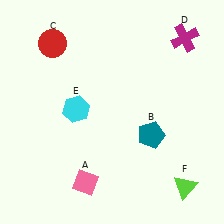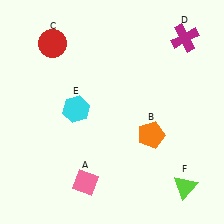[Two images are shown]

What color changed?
The pentagon (B) changed from teal in Image 1 to orange in Image 2.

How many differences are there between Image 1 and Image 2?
There is 1 difference between the two images.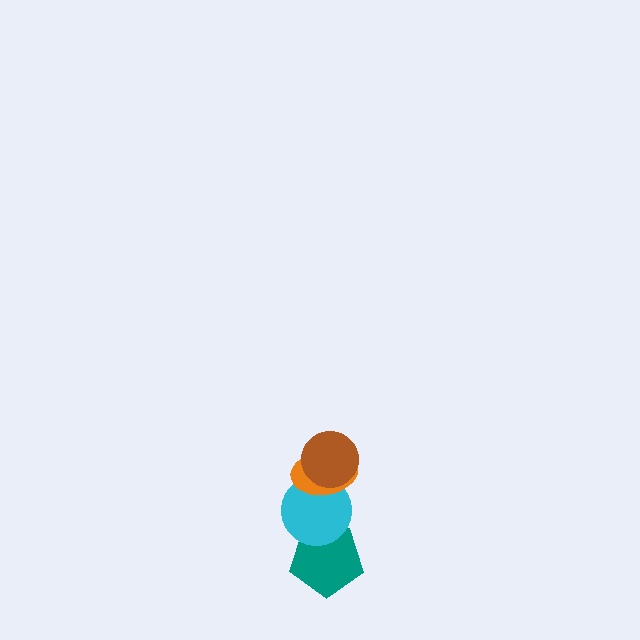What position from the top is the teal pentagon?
The teal pentagon is 4th from the top.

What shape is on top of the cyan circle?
The orange ellipse is on top of the cyan circle.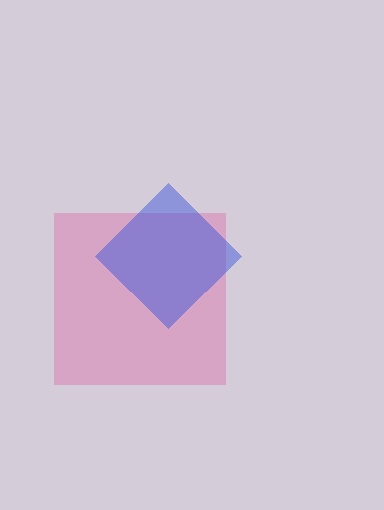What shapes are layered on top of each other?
The layered shapes are: a pink square, a blue diamond.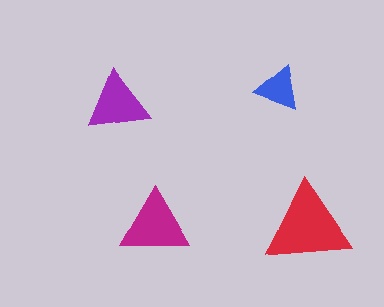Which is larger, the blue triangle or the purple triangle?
The purple one.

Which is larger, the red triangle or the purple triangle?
The red one.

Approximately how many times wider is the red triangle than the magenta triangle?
About 1.5 times wider.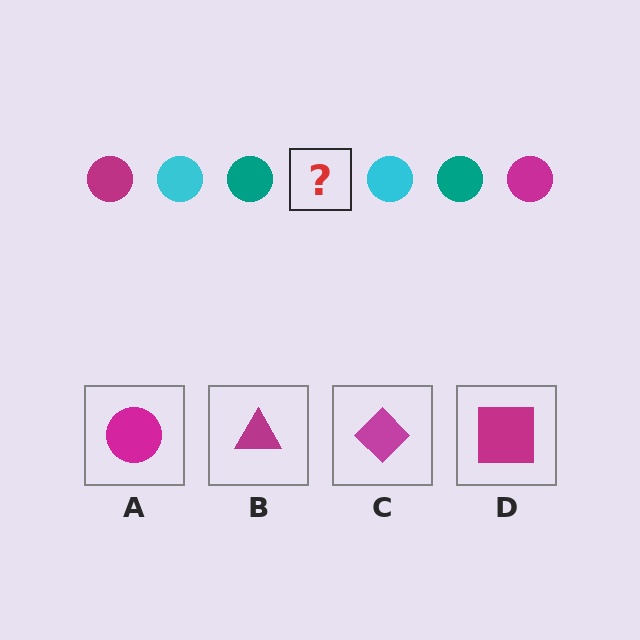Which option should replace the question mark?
Option A.